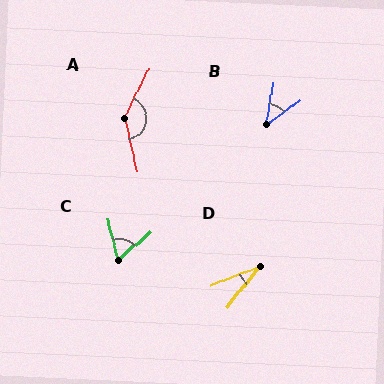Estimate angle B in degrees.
Approximately 45 degrees.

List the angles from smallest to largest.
D (30°), B (45°), C (65°), A (141°).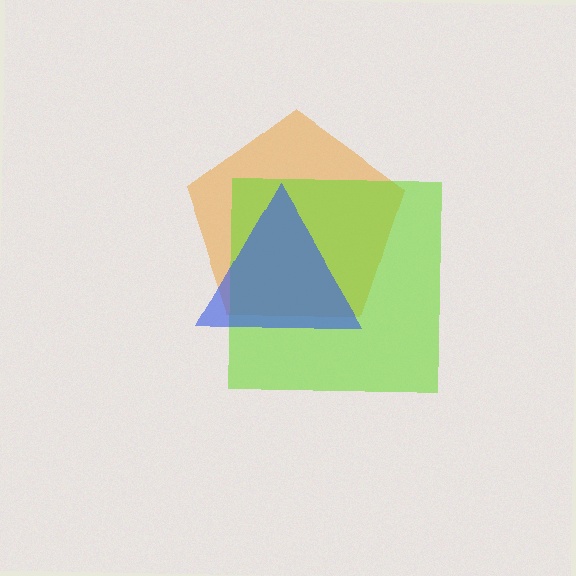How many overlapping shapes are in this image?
There are 3 overlapping shapes in the image.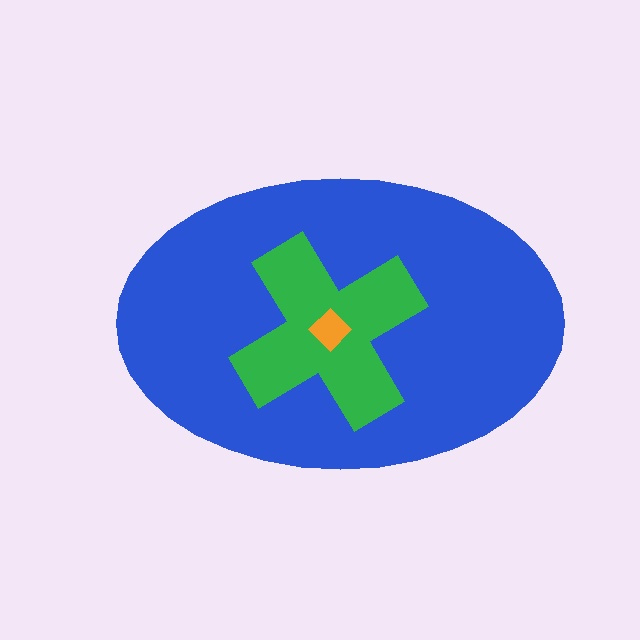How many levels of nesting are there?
3.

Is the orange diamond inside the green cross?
Yes.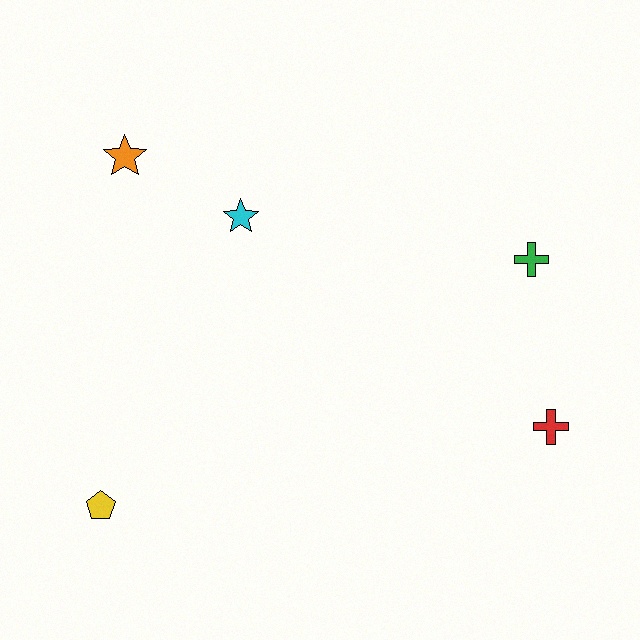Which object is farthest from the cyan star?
The red cross is farthest from the cyan star.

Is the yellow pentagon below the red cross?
Yes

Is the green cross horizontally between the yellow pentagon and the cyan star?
No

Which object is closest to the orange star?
The cyan star is closest to the orange star.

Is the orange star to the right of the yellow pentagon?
Yes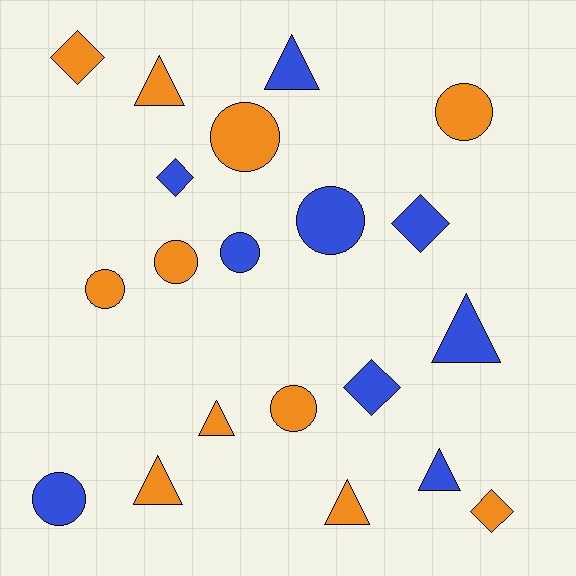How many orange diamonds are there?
There are 2 orange diamonds.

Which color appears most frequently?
Orange, with 11 objects.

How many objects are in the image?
There are 20 objects.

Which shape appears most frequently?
Circle, with 8 objects.